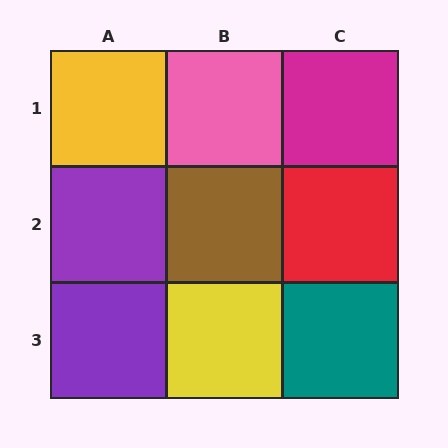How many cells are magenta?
1 cell is magenta.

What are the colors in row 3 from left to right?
Purple, yellow, teal.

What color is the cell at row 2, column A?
Purple.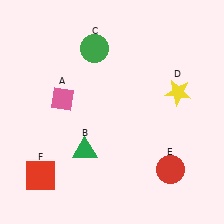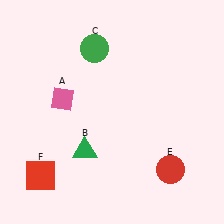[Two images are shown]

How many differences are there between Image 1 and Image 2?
There is 1 difference between the two images.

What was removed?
The yellow star (D) was removed in Image 2.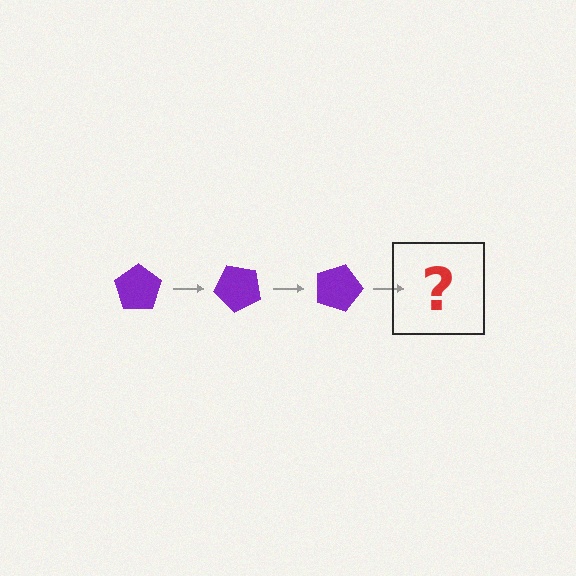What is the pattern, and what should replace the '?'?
The pattern is that the pentagon rotates 45 degrees each step. The '?' should be a purple pentagon rotated 135 degrees.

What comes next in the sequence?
The next element should be a purple pentagon rotated 135 degrees.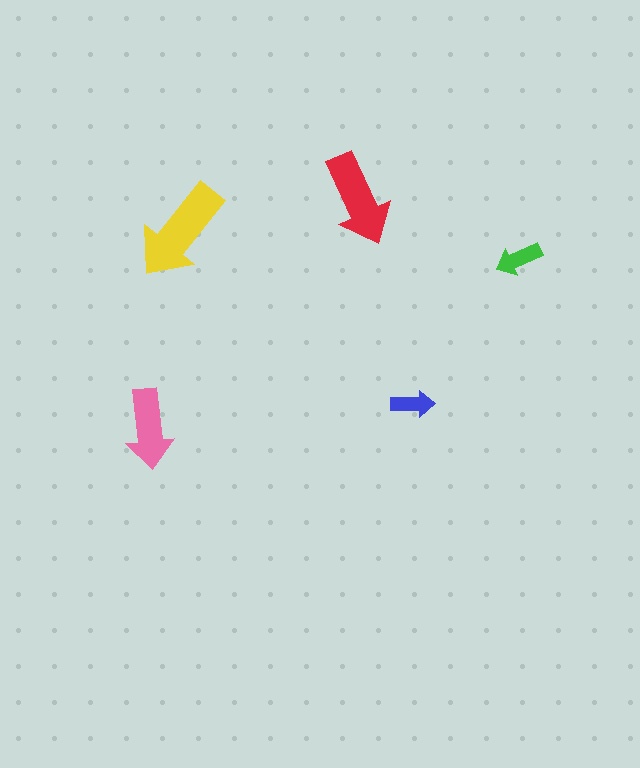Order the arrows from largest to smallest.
the yellow one, the red one, the pink one, the green one, the blue one.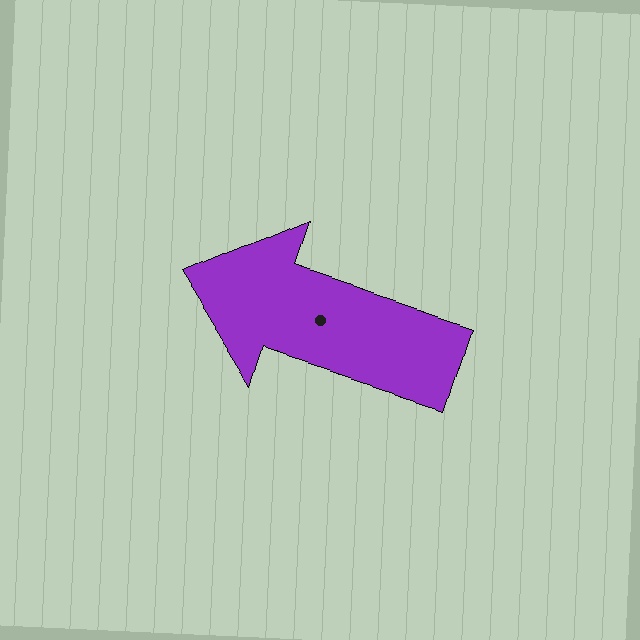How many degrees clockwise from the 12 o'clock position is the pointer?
Approximately 288 degrees.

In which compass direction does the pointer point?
West.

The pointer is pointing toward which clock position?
Roughly 10 o'clock.